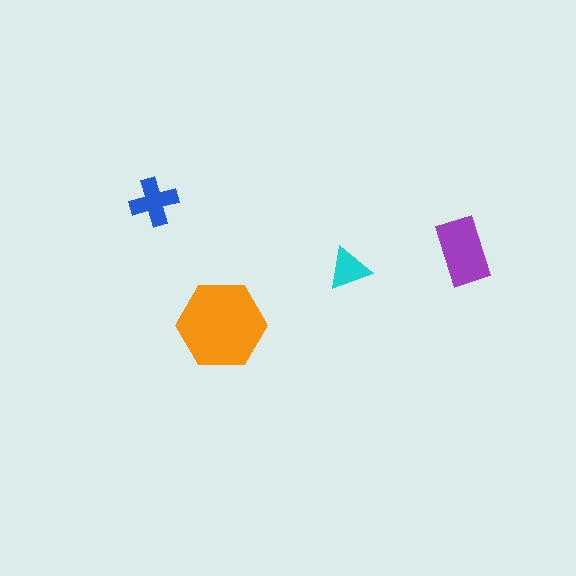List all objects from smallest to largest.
The cyan triangle, the blue cross, the purple rectangle, the orange hexagon.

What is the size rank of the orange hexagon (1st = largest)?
1st.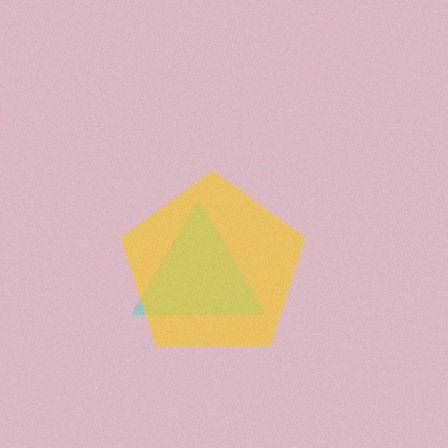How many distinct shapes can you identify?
There are 2 distinct shapes: a cyan triangle, a yellow pentagon.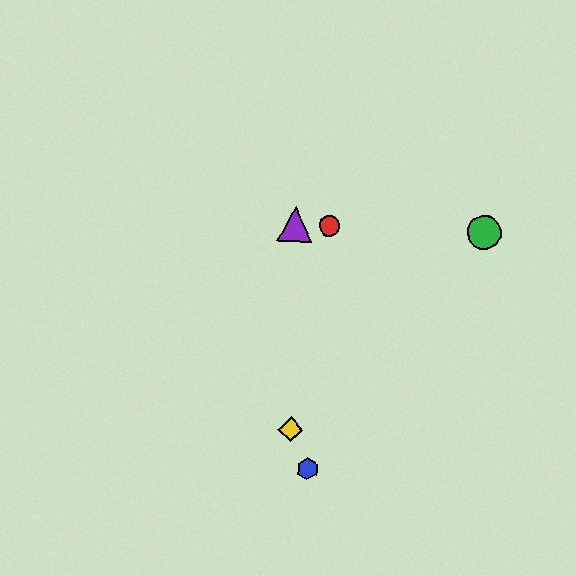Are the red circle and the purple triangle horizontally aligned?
Yes, both are at y≈226.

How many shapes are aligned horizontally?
3 shapes (the red circle, the green circle, the purple triangle) are aligned horizontally.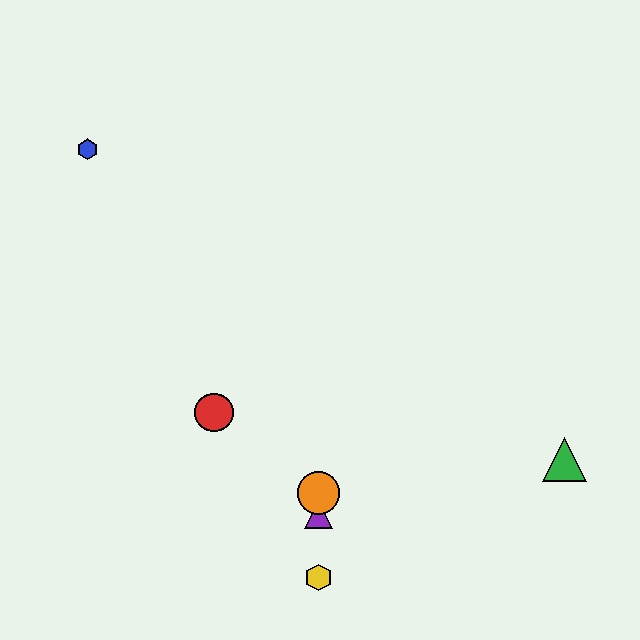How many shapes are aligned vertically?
3 shapes (the yellow hexagon, the purple triangle, the orange circle) are aligned vertically.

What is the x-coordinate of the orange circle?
The orange circle is at x≈319.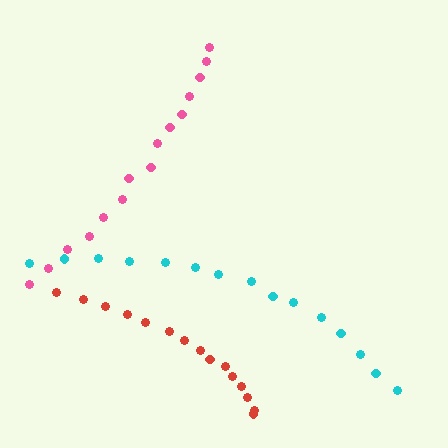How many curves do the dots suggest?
There are 3 distinct paths.